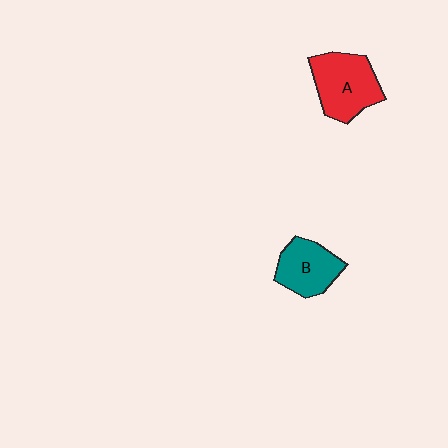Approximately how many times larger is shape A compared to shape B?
Approximately 1.3 times.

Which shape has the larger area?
Shape A (red).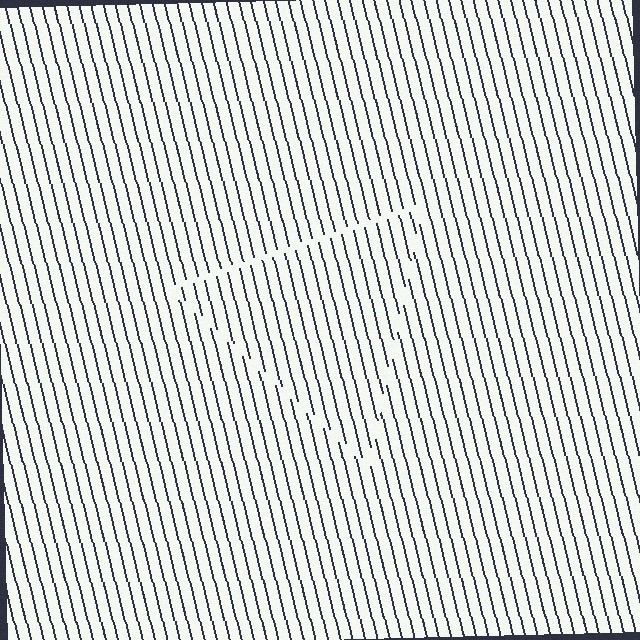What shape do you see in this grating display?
An illusory triangle. The interior of the shape contains the same grating, shifted by half a period — the contour is defined by the phase discontinuity where line-ends from the inner and outer gratings abut.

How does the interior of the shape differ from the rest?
The interior of the shape contains the same grating, shifted by half a period — the contour is defined by the phase discontinuity where line-ends from the inner and outer gratings abut.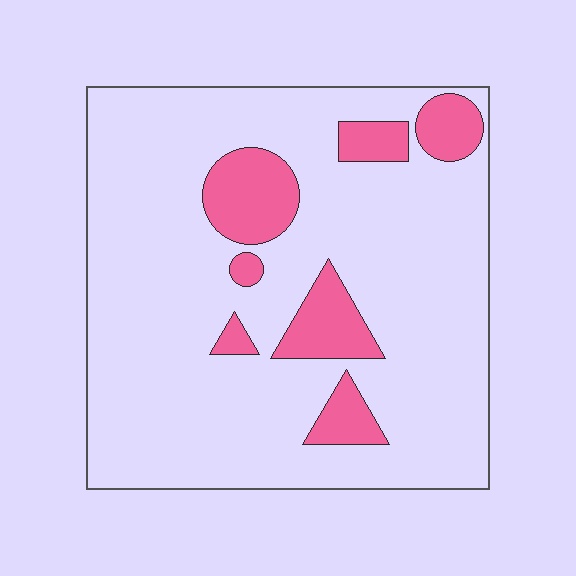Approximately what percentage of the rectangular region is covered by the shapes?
Approximately 15%.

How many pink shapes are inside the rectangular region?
7.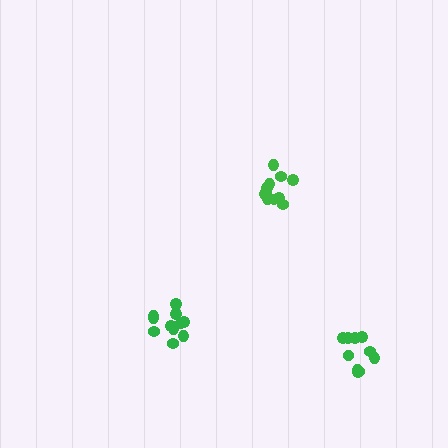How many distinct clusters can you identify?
There are 3 distinct clusters.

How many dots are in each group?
Group 1: 11 dots, Group 2: 11 dots, Group 3: 10 dots (32 total).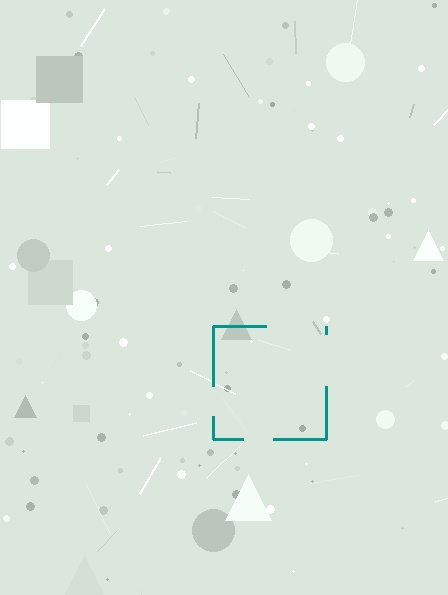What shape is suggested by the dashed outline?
The dashed outline suggests a square.